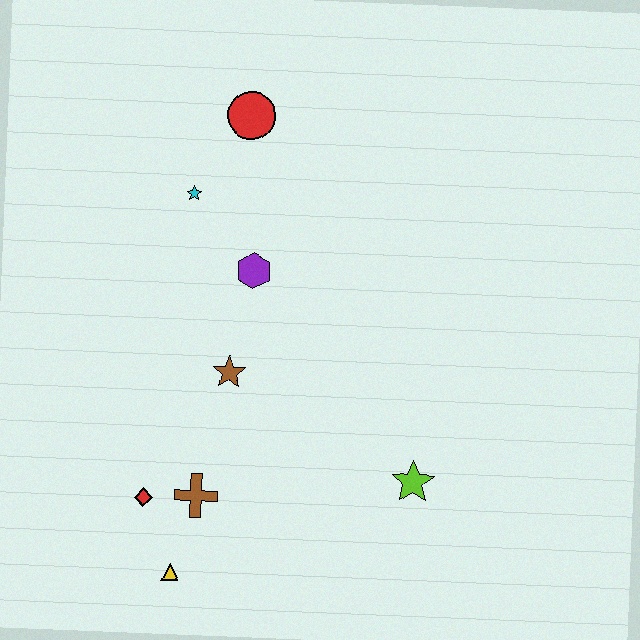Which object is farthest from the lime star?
The red circle is farthest from the lime star.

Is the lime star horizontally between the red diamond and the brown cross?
No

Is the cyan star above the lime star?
Yes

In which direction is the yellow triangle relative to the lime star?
The yellow triangle is to the left of the lime star.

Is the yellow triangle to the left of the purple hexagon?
Yes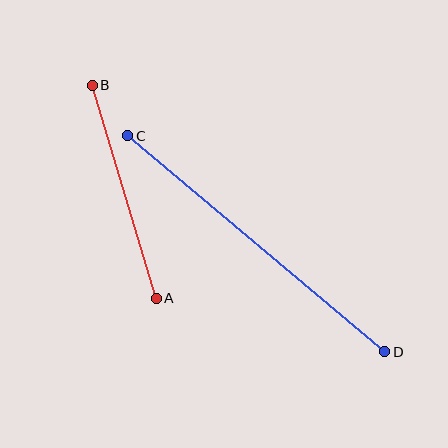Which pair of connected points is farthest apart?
Points C and D are farthest apart.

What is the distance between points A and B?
The distance is approximately 223 pixels.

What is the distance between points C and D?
The distance is approximately 336 pixels.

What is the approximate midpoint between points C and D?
The midpoint is at approximately (256, 244) pixels.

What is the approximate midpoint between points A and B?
The midpoint is at approximately (124, 192) pixels.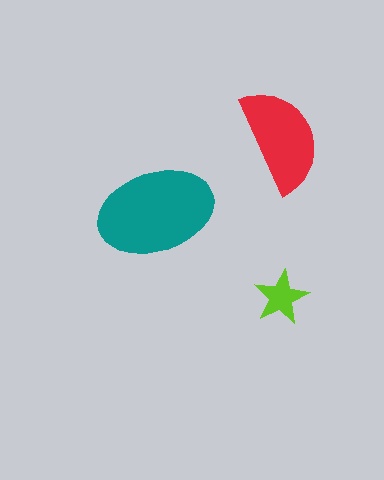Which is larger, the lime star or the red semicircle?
The red semicircle.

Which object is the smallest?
The lime star.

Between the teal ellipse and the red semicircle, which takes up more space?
The teal ellipse.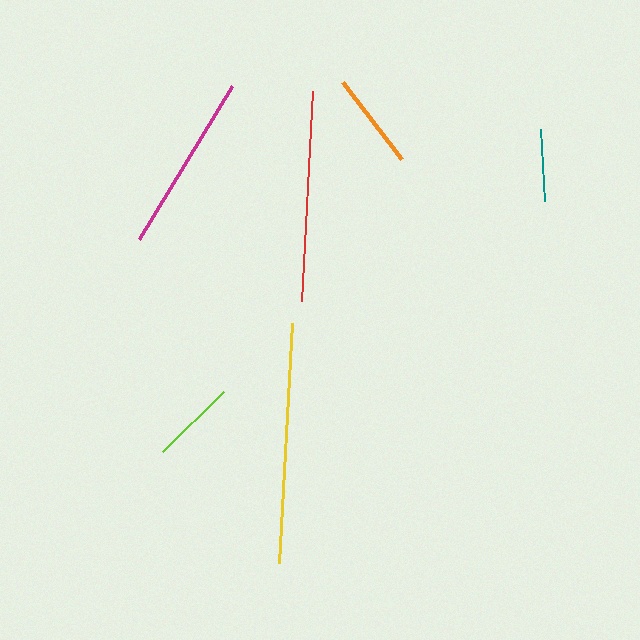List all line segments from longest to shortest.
From longest to shortest: yellow, red, magenta, orange, lime, teal.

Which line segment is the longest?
The yellow line is the longest at approximately 240 pixels.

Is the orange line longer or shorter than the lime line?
The orange line is longer than the lime line.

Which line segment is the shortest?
The teal line is the shortest at approximately 72 pixels.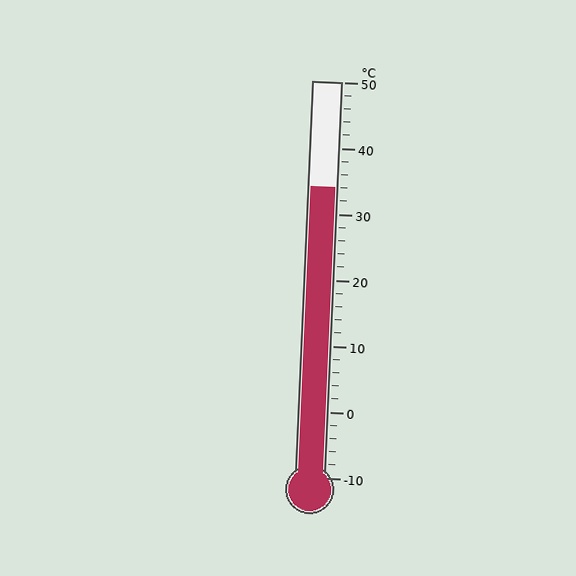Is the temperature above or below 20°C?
The temperature is above 20°C.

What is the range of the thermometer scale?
The thermometer scale ranges from -10°C to 50°C.